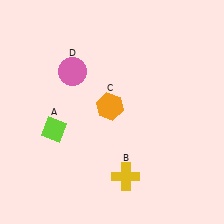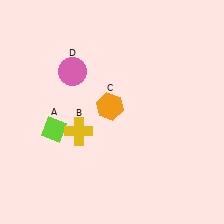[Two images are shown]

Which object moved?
The yellow cross (B) moved left.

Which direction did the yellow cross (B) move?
The yellow cross (B) moved left.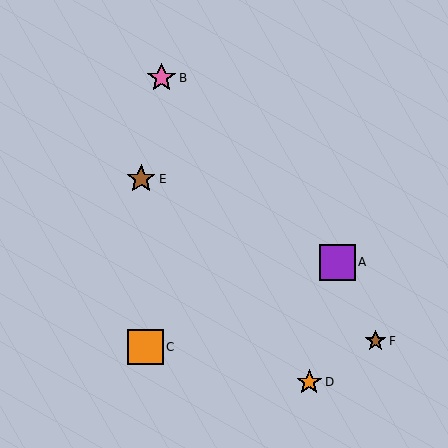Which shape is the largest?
The purple square (labeled A) is the largest.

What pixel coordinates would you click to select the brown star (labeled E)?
Click at (141, 179) to select the brown star E.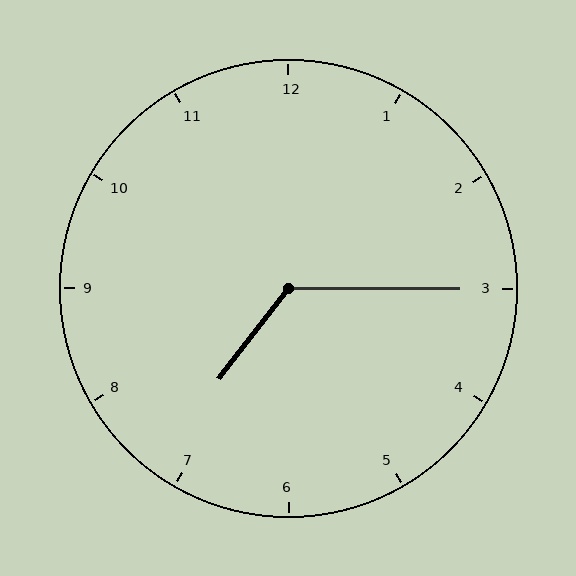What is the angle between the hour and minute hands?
Approximately 128 degrees.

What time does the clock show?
7:15.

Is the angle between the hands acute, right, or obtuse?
It is obtuse.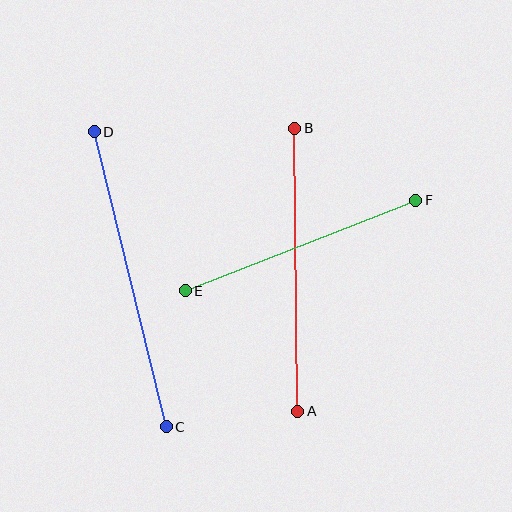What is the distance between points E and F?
The distance is approximately 247 pixels.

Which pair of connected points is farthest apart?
Points C and D are farthest apart.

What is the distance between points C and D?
The distance is approximately 304 pixels.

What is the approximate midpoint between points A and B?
The midpoint is at approximately (296, 270) pixels.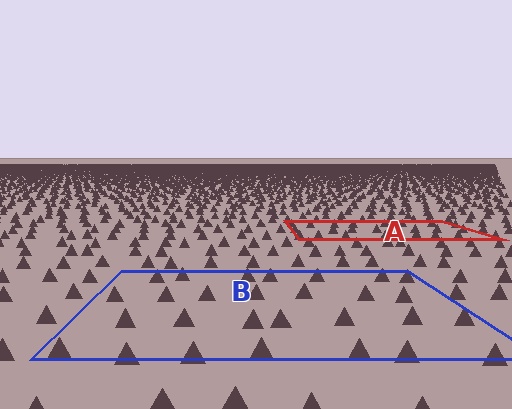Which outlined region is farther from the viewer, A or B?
Region A is farther from the viewer — the texture elements inside it appear smaller and more densely packed.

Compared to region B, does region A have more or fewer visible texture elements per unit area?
Region A has more texture elements per unit area — they are packed more densely because it is farther away.